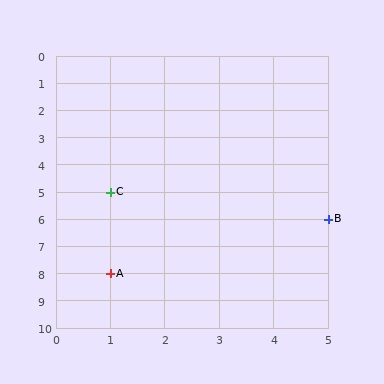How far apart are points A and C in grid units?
Points A and C are 3 rows apart.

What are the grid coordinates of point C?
Point C is at grid coordinates (1, 5).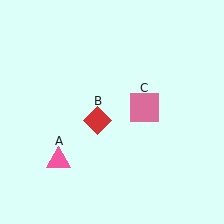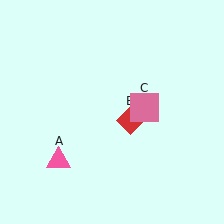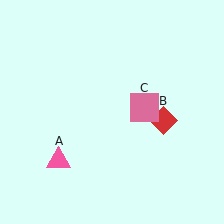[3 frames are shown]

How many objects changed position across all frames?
1 object changed position: red diamond (object B).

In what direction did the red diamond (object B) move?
The red diamond (object B) moved right.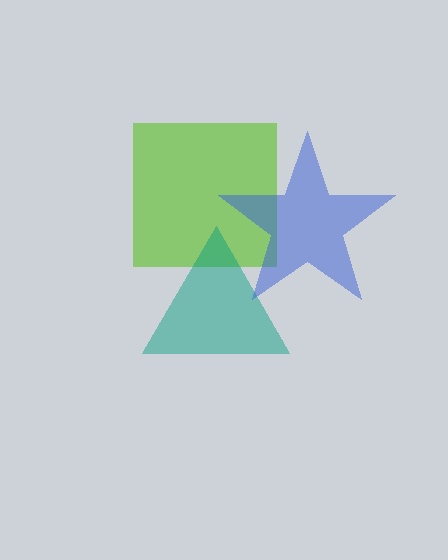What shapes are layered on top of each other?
The layered shapes are: a lime square, a teal triangle, a blue star.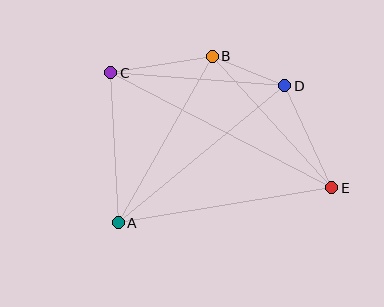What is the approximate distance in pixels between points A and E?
The distance between A and E is approximately 216 pixels.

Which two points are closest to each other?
Points B and D are closest to each other.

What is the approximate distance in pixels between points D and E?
The distance between D and E is approximately 113 pixels.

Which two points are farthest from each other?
Points C and E are farthest from each other.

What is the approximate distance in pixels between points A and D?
The distance between A and D is approximately 216 pixels.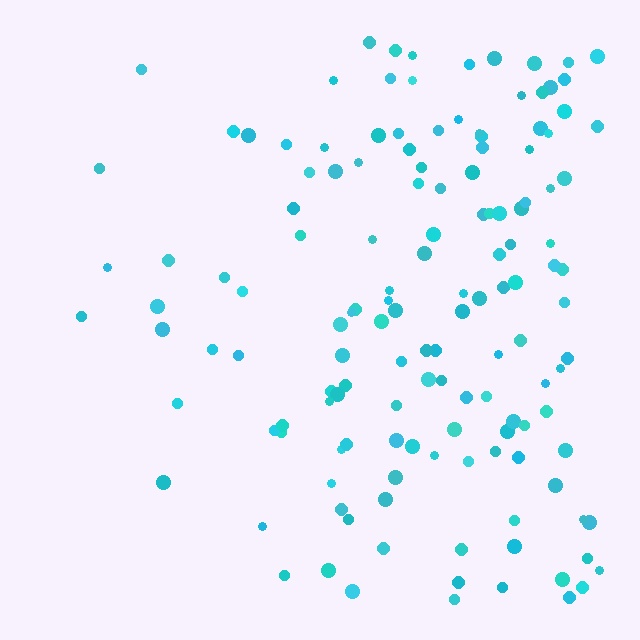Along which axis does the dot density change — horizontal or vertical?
Horizontal.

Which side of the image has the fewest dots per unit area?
The left.